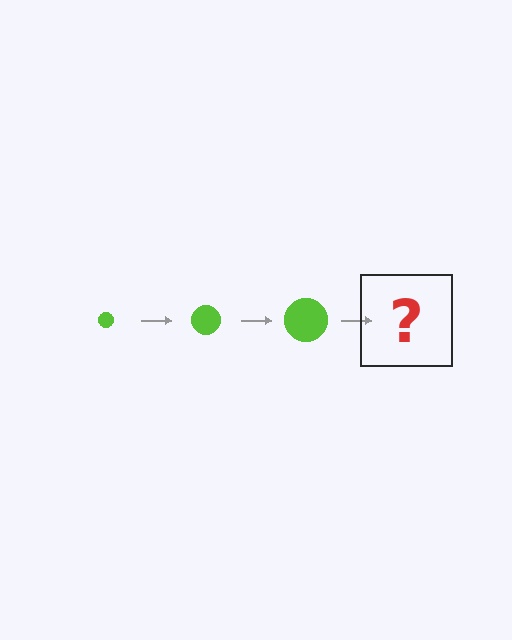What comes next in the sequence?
The next element should be a lime circle, larger than the previous one.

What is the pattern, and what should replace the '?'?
The pattern is that the circle gets progressively larger each step. The '?' should be a lime circle, larger than the previous one.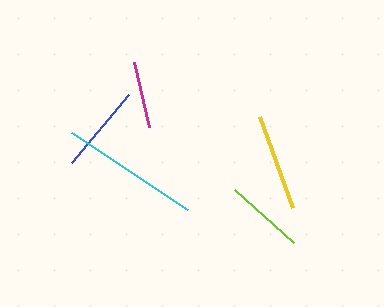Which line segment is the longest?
The cyan line is the longest at approximately 139 pixels.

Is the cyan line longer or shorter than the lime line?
The cyan line is longer than the lime line.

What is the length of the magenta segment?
The magenta segment is approximately 66 pixels long.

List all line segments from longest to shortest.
From longest to shortest: cyan, yellow, blue, lime, magenta.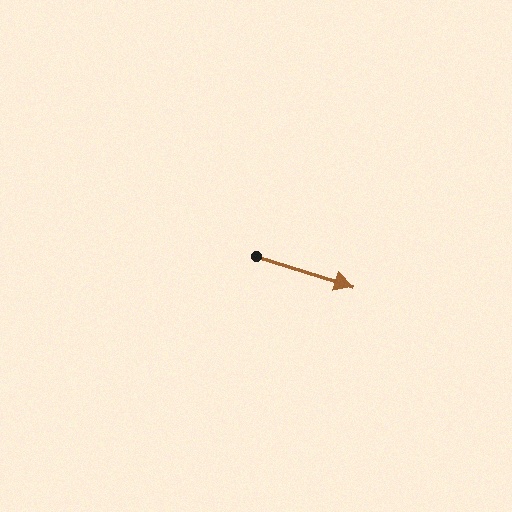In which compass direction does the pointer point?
East.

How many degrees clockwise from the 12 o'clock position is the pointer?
Approximately 108 degrees.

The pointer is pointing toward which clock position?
Roughly 4 o'clock.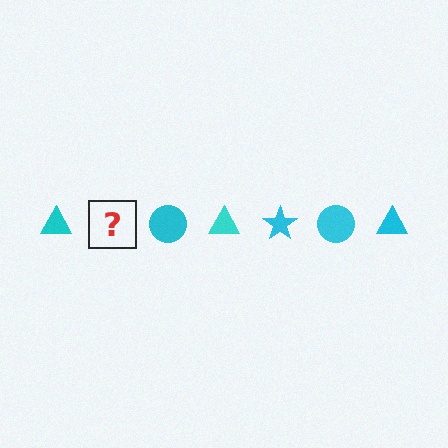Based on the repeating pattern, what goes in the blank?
The blank should be a cyan star.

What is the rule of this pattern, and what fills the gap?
The rule is that the pattern cycles through triangle, star, circle shapes in cyan. The gap should be filled with a cyan star.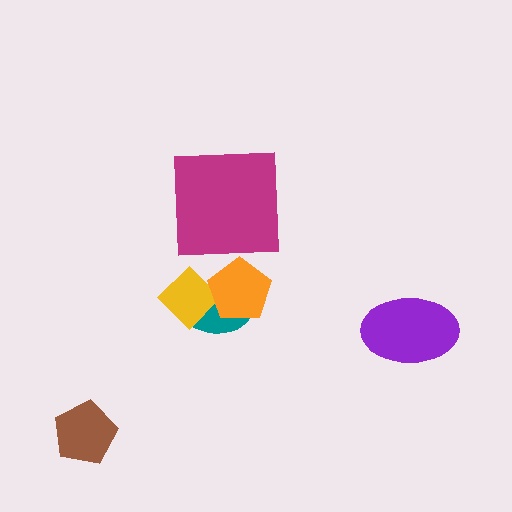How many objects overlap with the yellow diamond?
2 objects overlap with the yellow diamond.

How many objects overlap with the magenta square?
0 objects overlap with the magenta square.